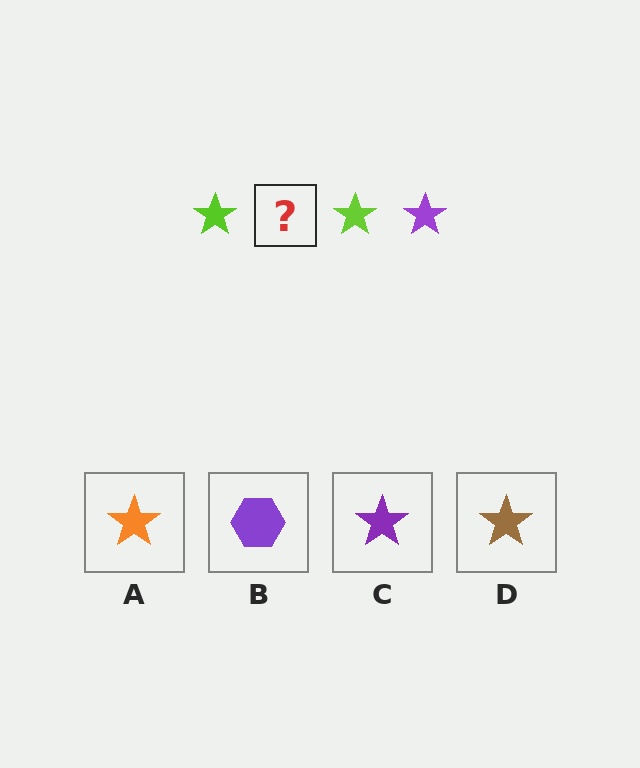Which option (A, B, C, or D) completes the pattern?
C.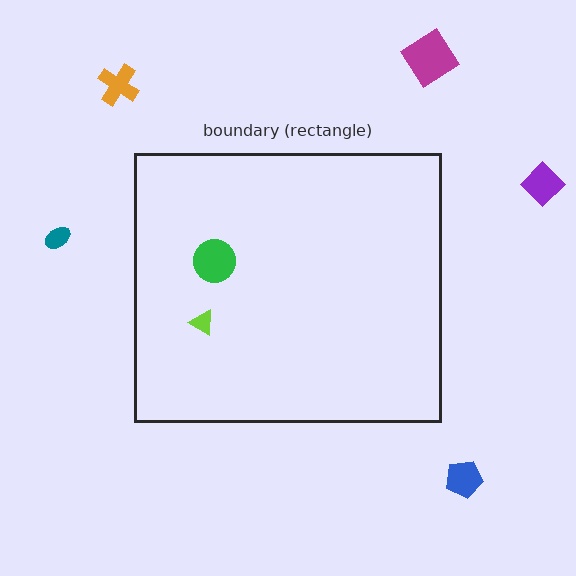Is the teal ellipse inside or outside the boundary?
Outside.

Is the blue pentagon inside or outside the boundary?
Outside.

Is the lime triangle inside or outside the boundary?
Inside.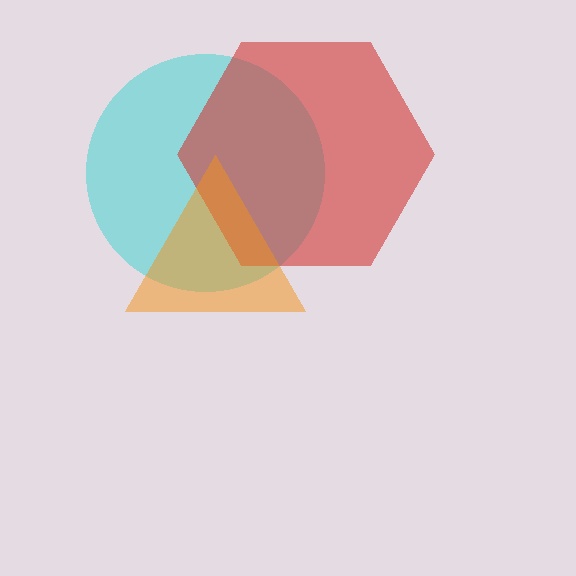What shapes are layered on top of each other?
The layered shapes are: a cyan circle, a red hexagon, an orange triangle.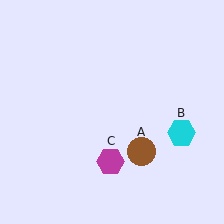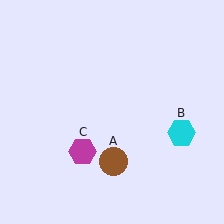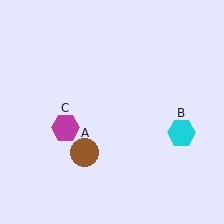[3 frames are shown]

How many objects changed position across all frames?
2 objects changed position: brown circle (object A), magenta hexagon (object C).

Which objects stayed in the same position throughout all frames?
Cyan hexagon (object B) remained stationary.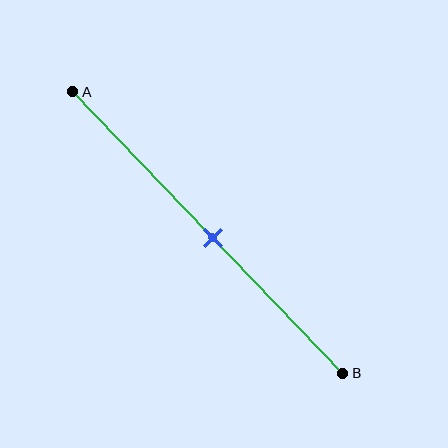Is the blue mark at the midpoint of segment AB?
Yes, the mark is approximately at the midpoint.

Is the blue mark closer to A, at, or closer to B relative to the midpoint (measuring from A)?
The blue mark is approximately at the midpoint of segment AB.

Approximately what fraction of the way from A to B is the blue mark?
The blue mark is approximately 50% of the way from A to B.